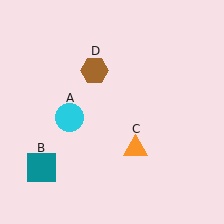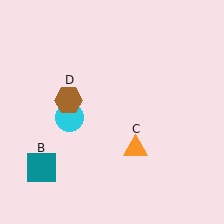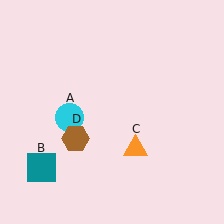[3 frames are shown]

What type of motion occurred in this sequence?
The brown hexagon (object D) rotated counterclockwise around the center of the scene.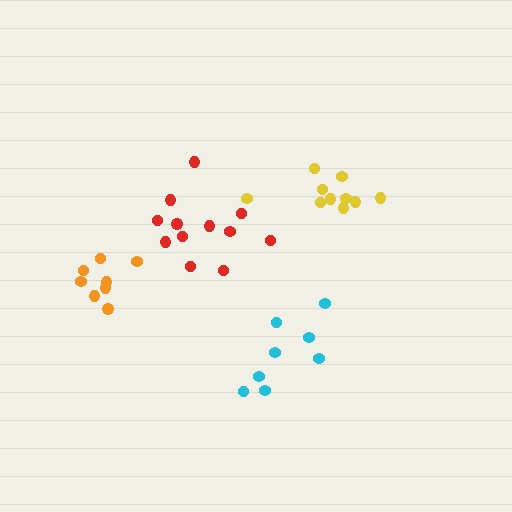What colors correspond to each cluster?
The clusters are colored: cyan, red, yellow, orange.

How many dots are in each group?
Group 1: 8 dots, Group 2: 12 dots, Group 3: 10 dots, Group 4: 8 dots (38 total).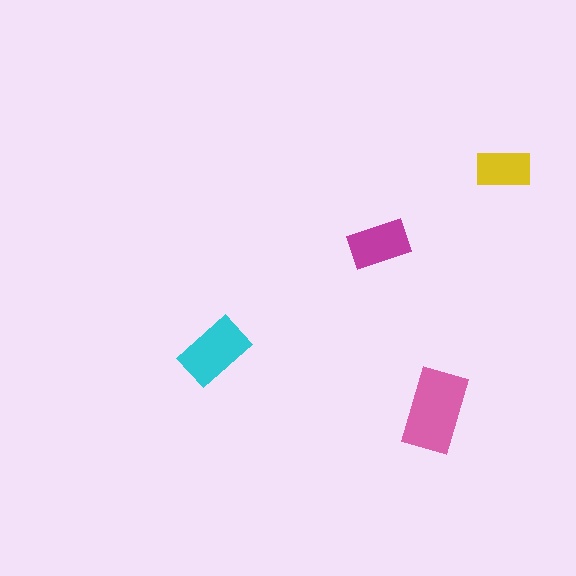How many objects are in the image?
There are 4 objects in the image.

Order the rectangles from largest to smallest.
the pink one, the cyan one, the magenta one, the yellow one.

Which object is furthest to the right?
The yellow rectangle is rightmost.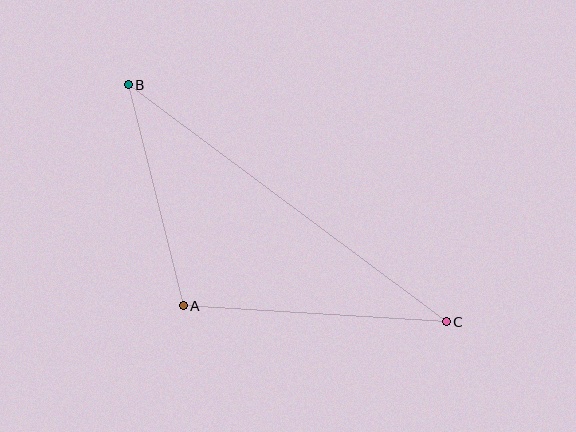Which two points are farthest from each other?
Points B and C are farthest from each other.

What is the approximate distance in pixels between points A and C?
The distance between A and C is approximately 263 pixels.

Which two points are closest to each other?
Points A and B are closest to each other.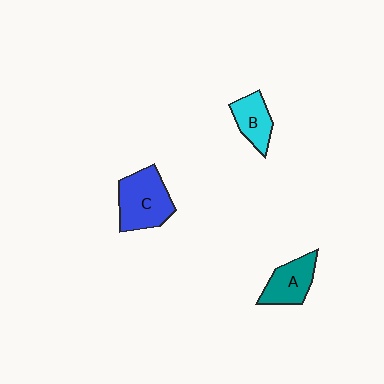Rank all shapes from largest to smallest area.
From largest to smallest: C (blue), A (teal), B (cyan).